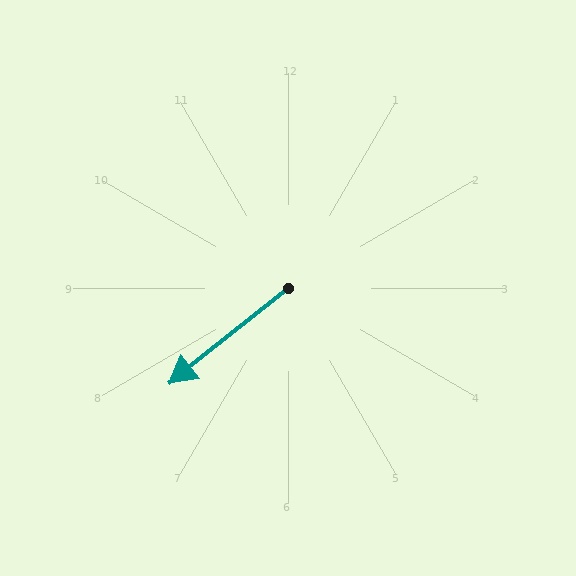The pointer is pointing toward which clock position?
Roughly 8 o'clock.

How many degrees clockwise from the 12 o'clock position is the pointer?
Approximately 231 degrees.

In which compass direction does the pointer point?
Southwest.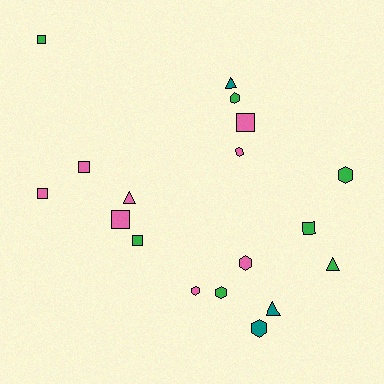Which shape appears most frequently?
Hexagon, with 7 objects.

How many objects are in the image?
There are 18 objects.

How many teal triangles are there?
There are 2 teal triangles.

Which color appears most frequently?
Pink, with 8 objects.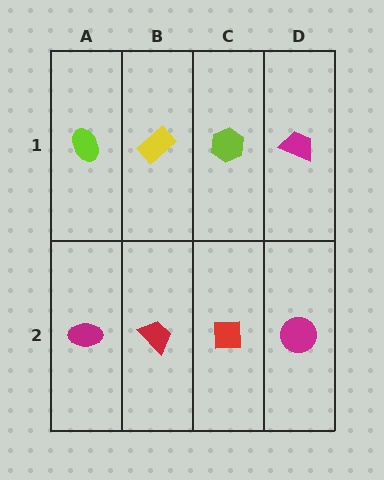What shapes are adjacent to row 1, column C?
A red square (row 2, column C), a yellow rectangle (row 1, column B), a magenta trapezoid (row 1, column D).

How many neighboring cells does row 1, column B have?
3.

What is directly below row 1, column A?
A magenta ellipse.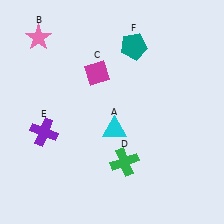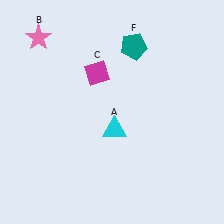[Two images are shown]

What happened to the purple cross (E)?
The purple cross (E) was removed in Image 2. It was in the bottom-left area of Image 1.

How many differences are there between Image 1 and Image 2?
There are 2 differences between the two images.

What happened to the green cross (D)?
The green cross (D) was removed in Image 2. It was in the bottom-right area of Image 1.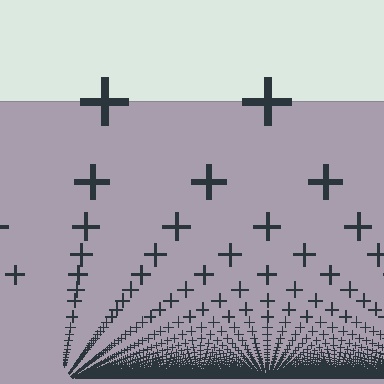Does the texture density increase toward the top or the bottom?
Density increases toward the bottom.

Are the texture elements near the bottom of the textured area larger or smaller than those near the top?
Smaller. The gradient is inverted — elements near the bottom are smaller and denser.